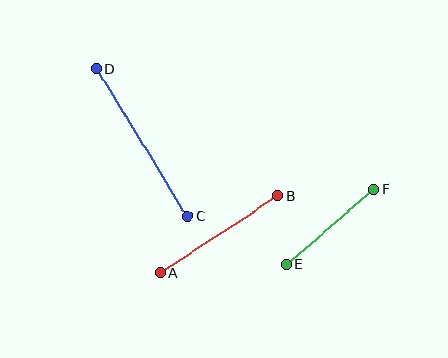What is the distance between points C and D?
The distance is approximately 173 pixels.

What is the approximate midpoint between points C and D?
The midpoint is at approximately (142, 142) pixels.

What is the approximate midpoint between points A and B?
The midpoint is at approximately (219, 234) pixels.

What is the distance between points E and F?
The distance is approximately 115 pixels.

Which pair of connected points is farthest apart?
Points C and D are farthest apart.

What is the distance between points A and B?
The distance is approximately 141 pixels.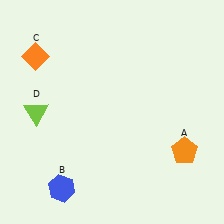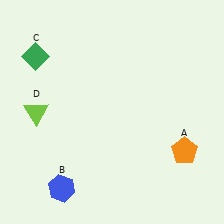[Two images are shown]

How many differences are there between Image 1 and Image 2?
There is 1 difference between the two images.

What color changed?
The diamond (C) changed from orange in Image 1 to green in Image 2.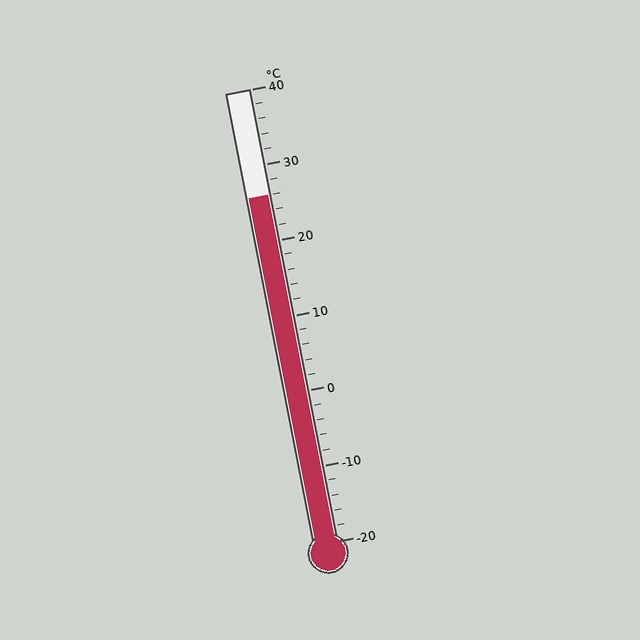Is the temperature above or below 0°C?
The temperature is above 0°C.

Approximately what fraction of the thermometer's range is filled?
The thermometer is filled to approximately 75% of its range.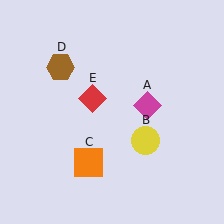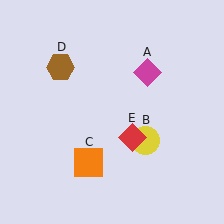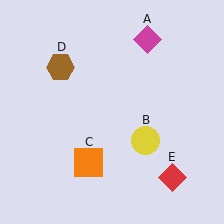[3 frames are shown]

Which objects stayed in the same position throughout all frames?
Yellow circle (object B) and orange square (object C) and brown hexagon (object D) remained stationary.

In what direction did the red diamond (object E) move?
The red diamond (object E) moved down and to the right.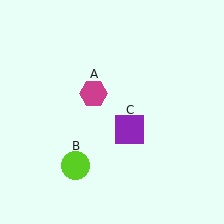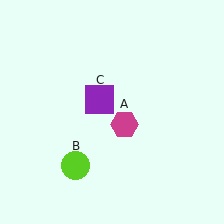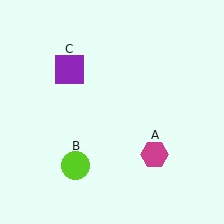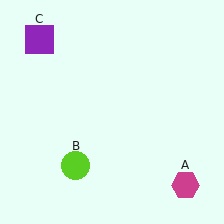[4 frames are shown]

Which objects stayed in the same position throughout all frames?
Lime circle (object B) remained stationary.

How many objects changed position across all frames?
2 objects changed position: magenta hexagon (object A), purple square (object C).